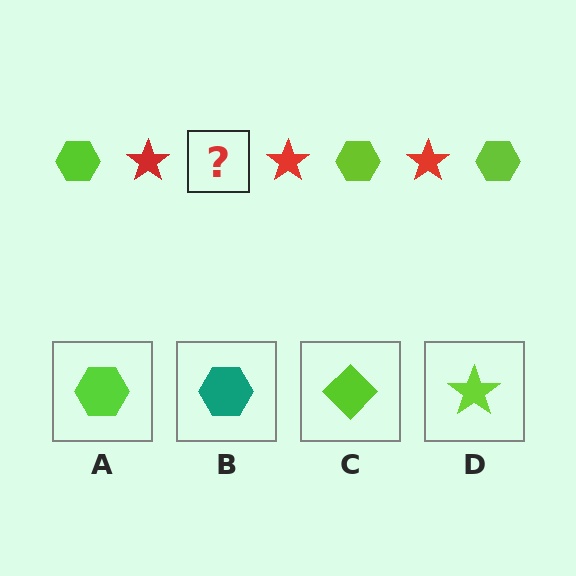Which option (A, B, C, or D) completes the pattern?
A.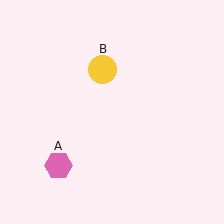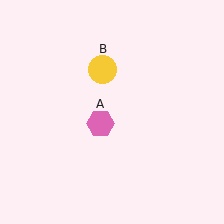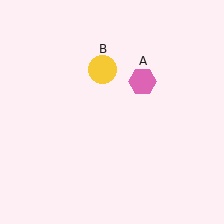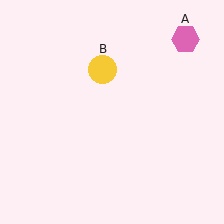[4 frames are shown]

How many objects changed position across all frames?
1 object changed position: pink hexagon (object A).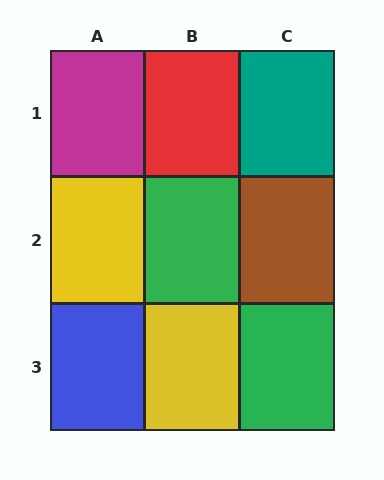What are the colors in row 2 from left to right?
Yellow, green, brown.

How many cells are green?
2 cells are green.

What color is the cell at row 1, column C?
Teal.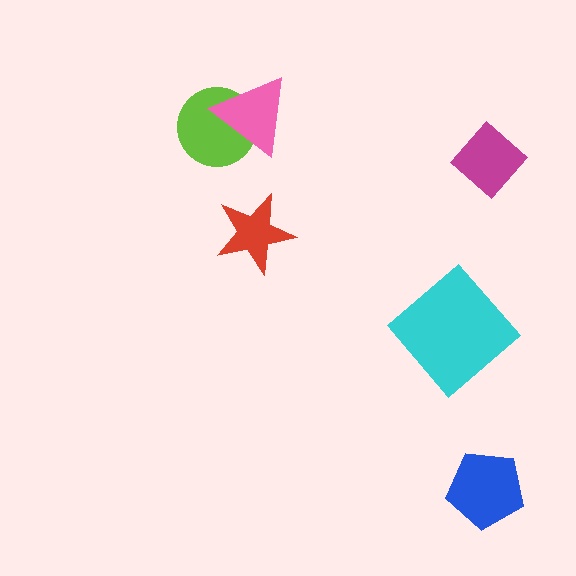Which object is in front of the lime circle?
The pink triangle is in front of the lime circle.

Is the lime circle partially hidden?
Yes, it is partially covered by another shape.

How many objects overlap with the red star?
0 objects overlap with the red star.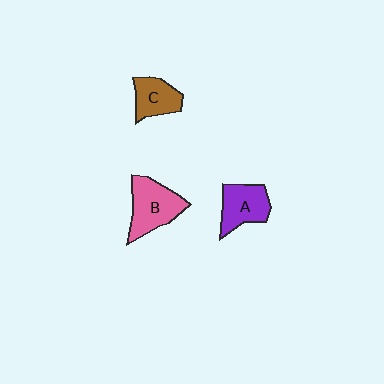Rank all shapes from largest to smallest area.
From largest to smallest: B (pink), A (purple), C (brown).